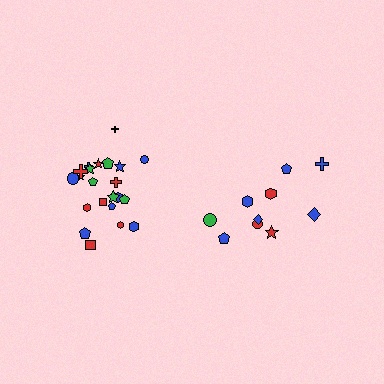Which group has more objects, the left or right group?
The left group.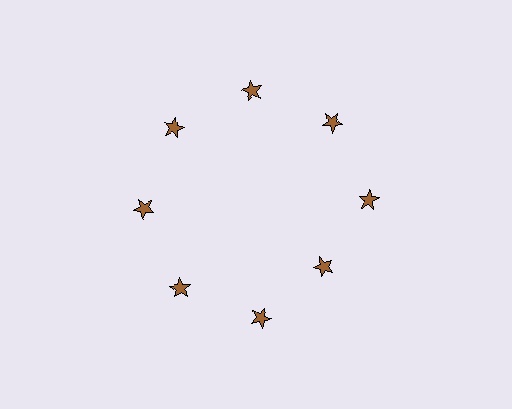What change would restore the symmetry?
The symmetry would be restored by moving it outward, back onto the ring so that all 8 stars sit at equal angles and equal distance from the center.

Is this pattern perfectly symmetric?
No. The 8 brown stars are arranged in a ring, but one element near the 4 o'clock position is pulled inward toward the center, breaking the 8-fold rotational symmetry.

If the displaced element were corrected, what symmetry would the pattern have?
It would have 8-fold rotational symmetry — the pattern would map onto itself every 45 degrees.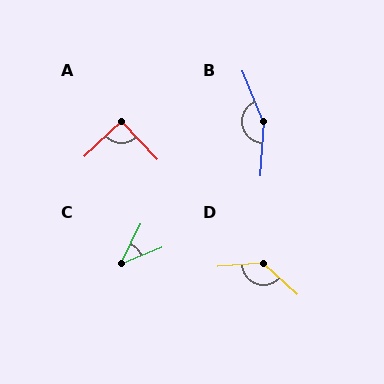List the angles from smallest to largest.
C (41°), A (90°), D (133°), B (154°).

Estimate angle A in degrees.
Approximately 90 degrees.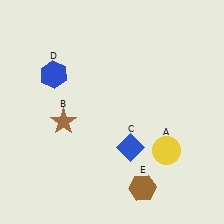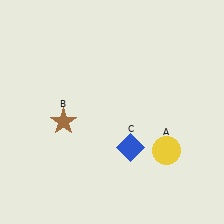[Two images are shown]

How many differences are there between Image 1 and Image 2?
There are 2 differences between the two images.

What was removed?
The blue hexagon (D), the brown hexagon (E) were removed in Image 2.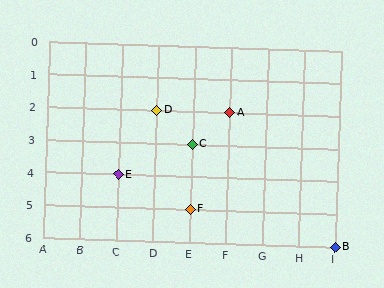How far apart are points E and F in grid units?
Points E and F are 2 columns and 1 row apart (about 2.2 grid units diagonally).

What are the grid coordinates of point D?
Point D is at grid coordinates (D, 2).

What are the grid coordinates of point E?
Point E is at grid coordinates (C, 4).